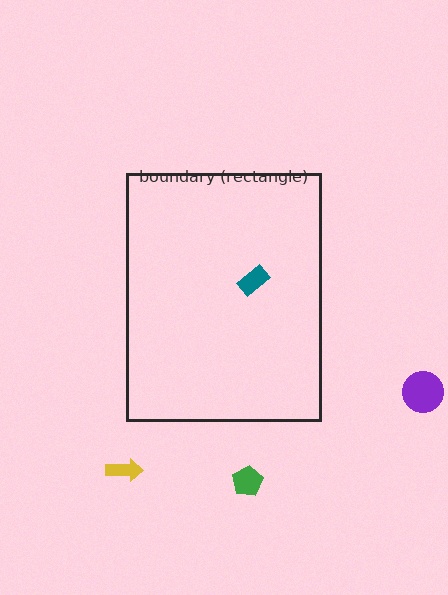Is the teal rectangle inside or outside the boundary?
Inside.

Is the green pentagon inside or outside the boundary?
Outside.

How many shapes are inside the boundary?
1 inside, 3 outside.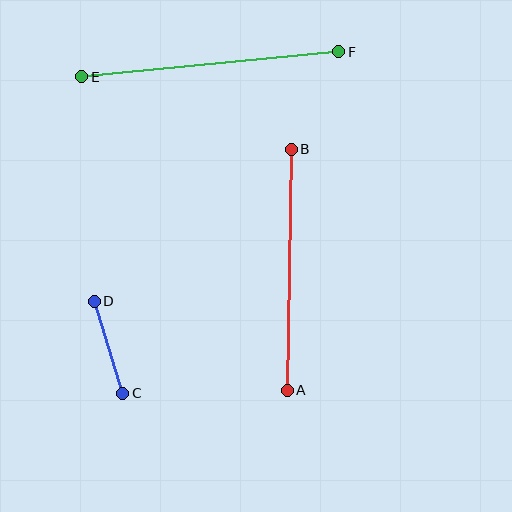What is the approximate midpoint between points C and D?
The midpoint is at approximately (109, 347) pixels.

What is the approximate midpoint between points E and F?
The midpoint is at approximately (210, 64) pixels.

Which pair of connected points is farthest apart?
Points E and F are farthest apart.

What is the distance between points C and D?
The distance is approximately 97 pixels.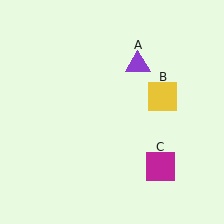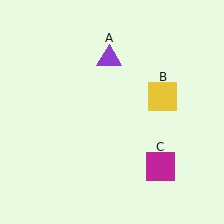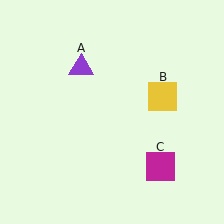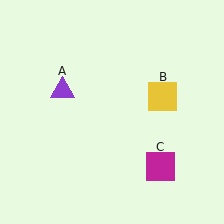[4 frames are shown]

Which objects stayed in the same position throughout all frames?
Yellow square (object B) and magenta square (object C) remained stationary.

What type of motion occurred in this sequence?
The purple triangle (object A) rotated counterclockwise around the center of the scene.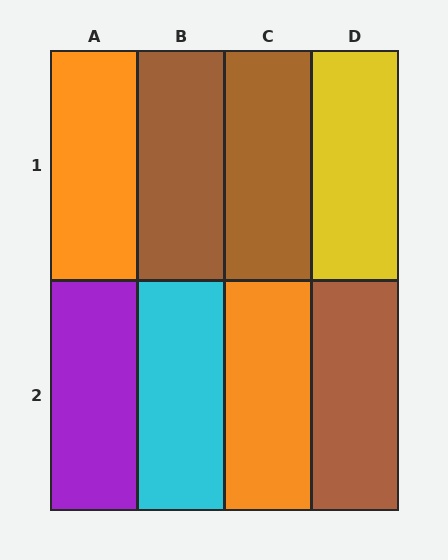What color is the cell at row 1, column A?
Orange.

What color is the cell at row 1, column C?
Brown.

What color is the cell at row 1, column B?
Brown.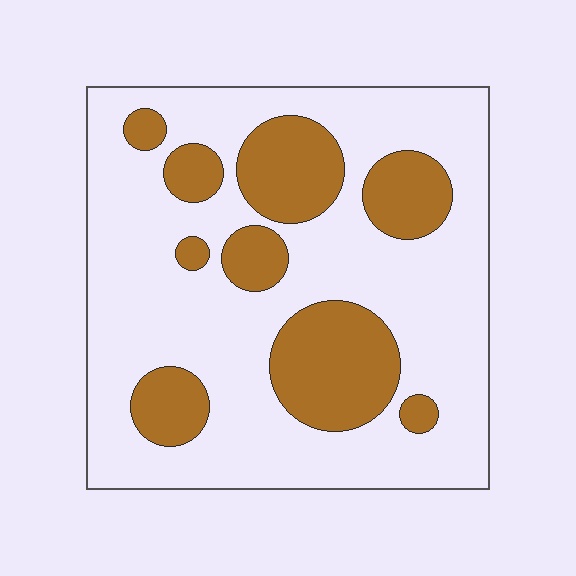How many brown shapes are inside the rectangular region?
9.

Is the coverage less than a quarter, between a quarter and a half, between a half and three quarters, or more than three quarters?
Between a quarter and a half.